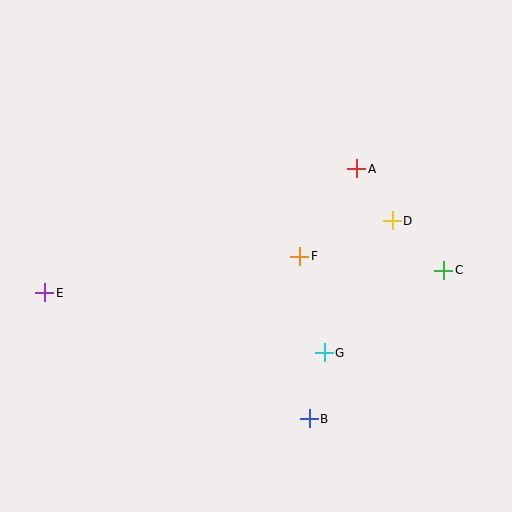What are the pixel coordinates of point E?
Point E is at (45, 293).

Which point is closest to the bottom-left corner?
Point E is closest to the bottom-left corner.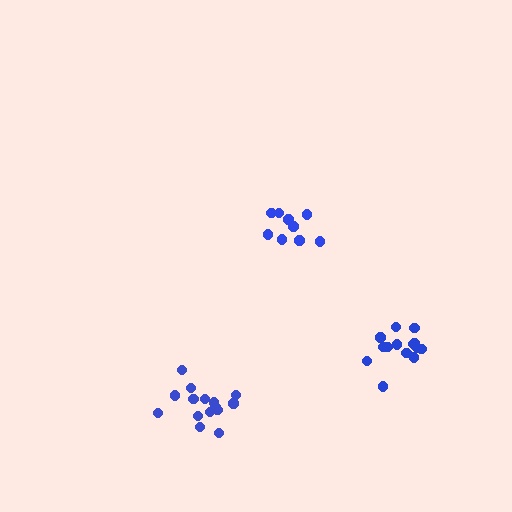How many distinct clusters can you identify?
There are 3 distinct clusters.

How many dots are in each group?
Group 1: 9 dots, Group 2: 15 dots, Group 3: 14 dots (38 total).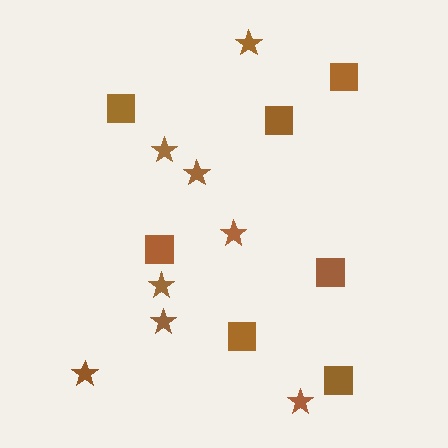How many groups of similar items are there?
There are 2 groups: one group of stars (8) and one group of squares (7).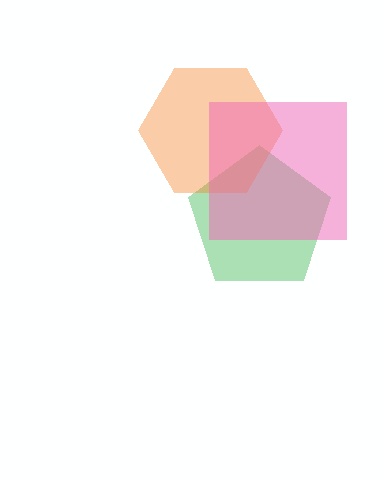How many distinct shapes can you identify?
There are 3 distinct shapes: a green pentagon, an orange hexagon, a pink square.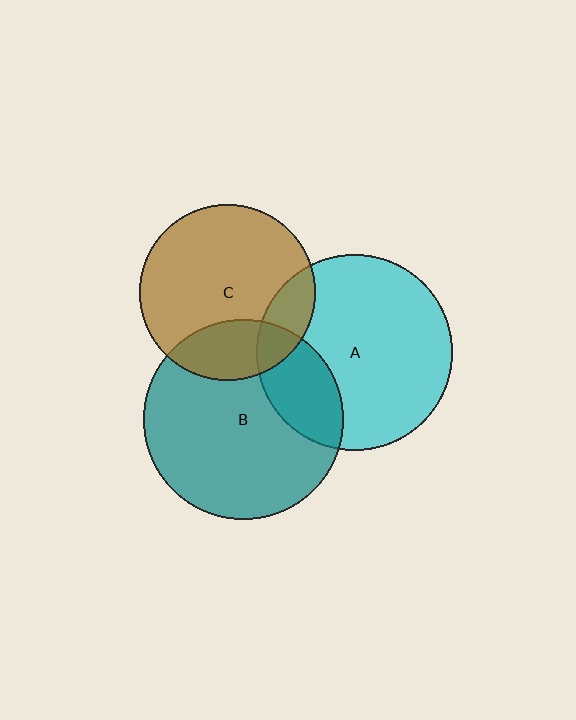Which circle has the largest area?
Circle B (teal).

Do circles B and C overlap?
Yes.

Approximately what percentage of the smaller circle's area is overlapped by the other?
Approximately 25%.